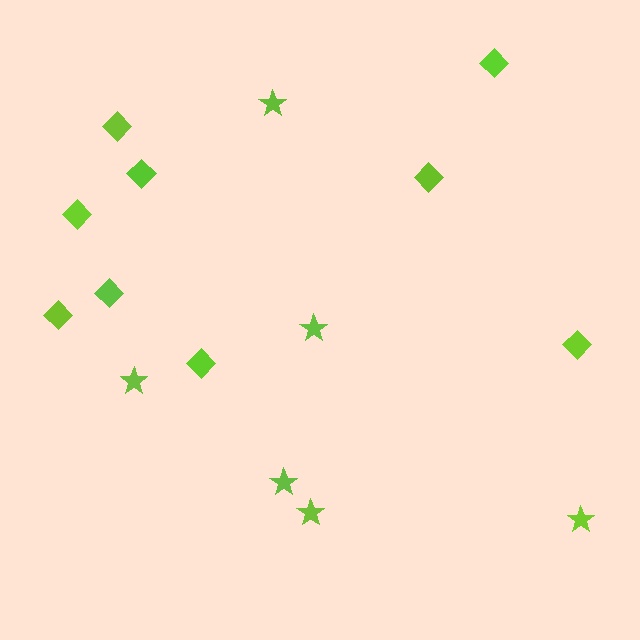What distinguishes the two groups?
There are 2 groups: one group of diamonds (9) and one group of stars (6).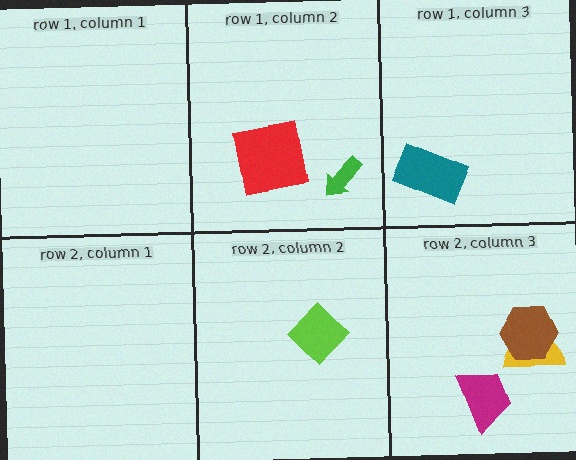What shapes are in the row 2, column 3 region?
The yellow semicircle, the magenta trapezoid, the brown hexagon.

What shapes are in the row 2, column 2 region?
The lime diamond.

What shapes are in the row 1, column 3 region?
The teal rectangle.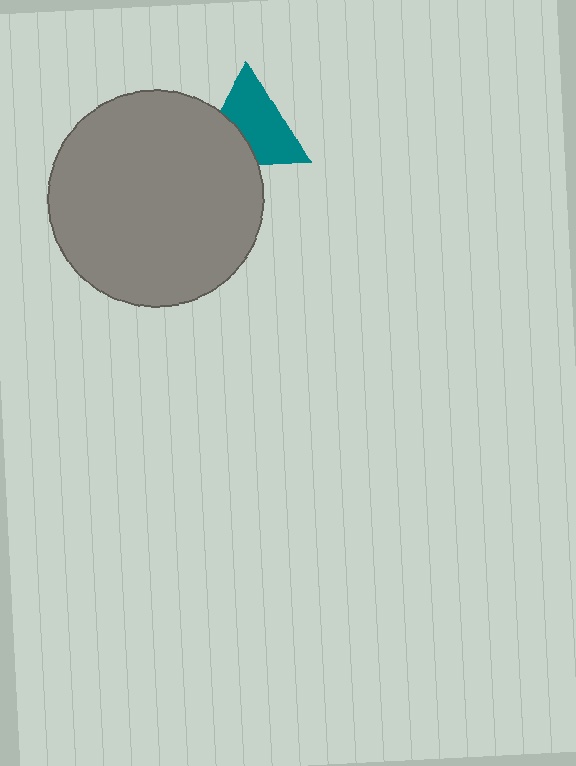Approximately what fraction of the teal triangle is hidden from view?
Roughly 34% of the teal triangle is hidden behind the gray circle.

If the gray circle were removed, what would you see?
You would see the complete teal triangle.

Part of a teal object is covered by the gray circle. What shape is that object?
It is a triangle.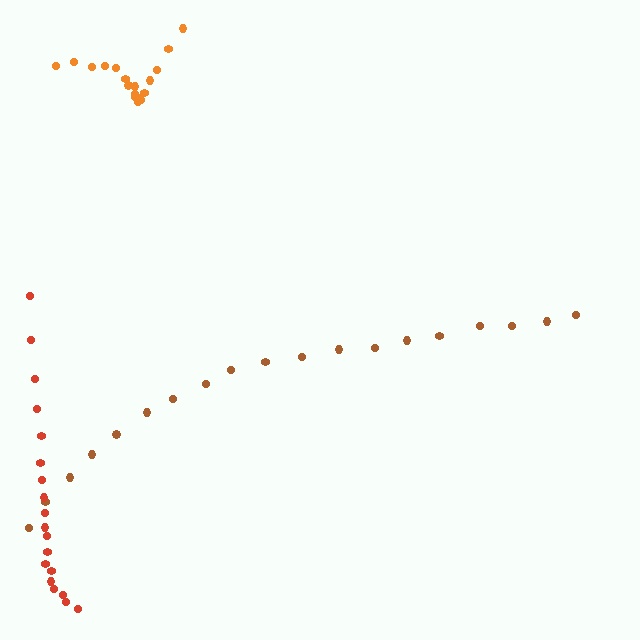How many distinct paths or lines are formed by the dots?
There are 3 distinct paths.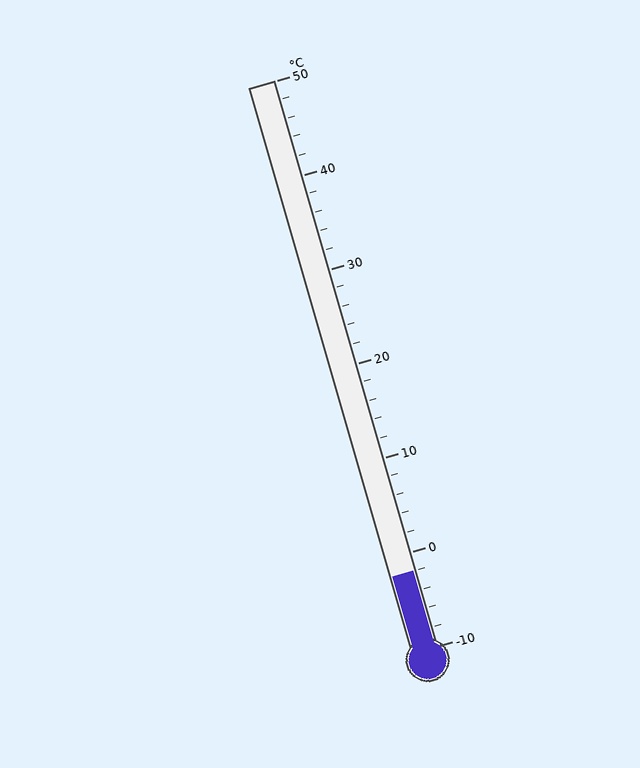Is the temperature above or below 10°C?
The temperature is below 10°C.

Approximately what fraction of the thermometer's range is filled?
The thermometer is filled to approximately 15% of its range.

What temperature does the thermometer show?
The thermometer shows approximately -2°C.